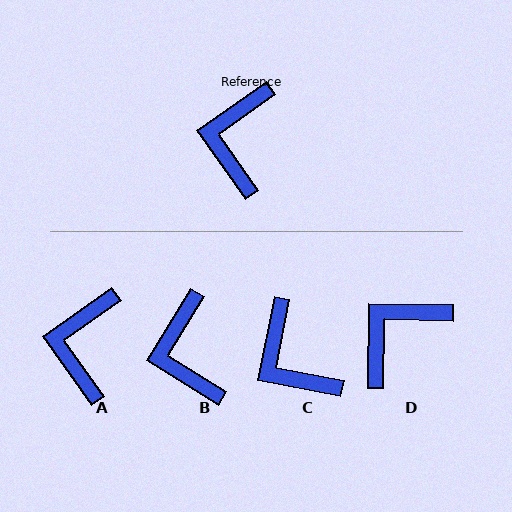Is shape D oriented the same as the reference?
No, it is off by about 36 degrees.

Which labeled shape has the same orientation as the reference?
A.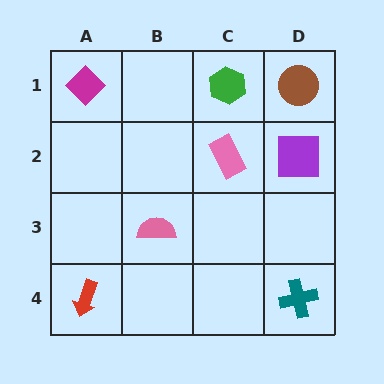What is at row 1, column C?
A green hexagon.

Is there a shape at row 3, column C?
No, that cell is empty.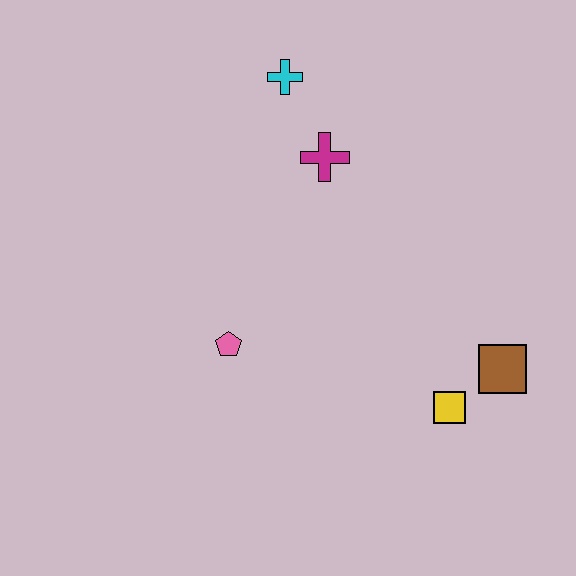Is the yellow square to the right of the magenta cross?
Yes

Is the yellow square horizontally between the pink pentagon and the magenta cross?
No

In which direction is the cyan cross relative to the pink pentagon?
The cyan cross is above the pink pentagon.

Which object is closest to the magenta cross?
The cyan cross is closest to the magenta cross.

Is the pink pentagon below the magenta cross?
Yes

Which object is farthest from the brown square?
The cyan cross is farthest from the brown square.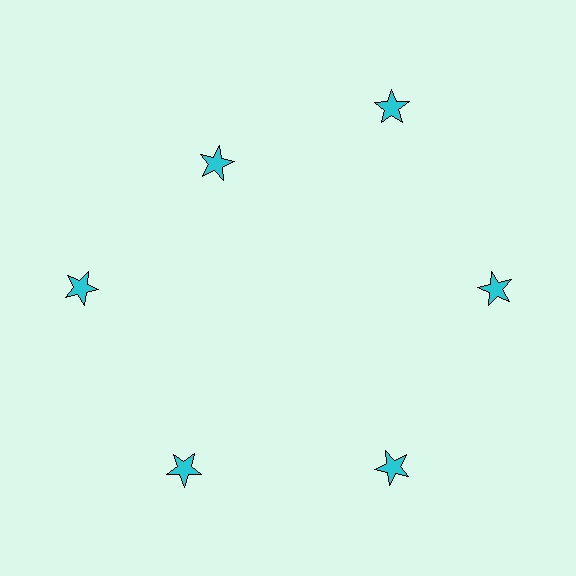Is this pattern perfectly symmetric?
No. The 6 cyan stars are arranged in a ring, but one element near the 11 o'clock position is pulled inward toward the center, breaking the 6-fold rotational symmetry.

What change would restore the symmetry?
The symmetry would be restored by moving it outward, back onto the ring so that all 6 stars sit at equal angles and equal distance from the center.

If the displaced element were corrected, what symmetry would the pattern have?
It would have 6-fold rotational symmetry — the pattern would map onto itself every 60 degrees.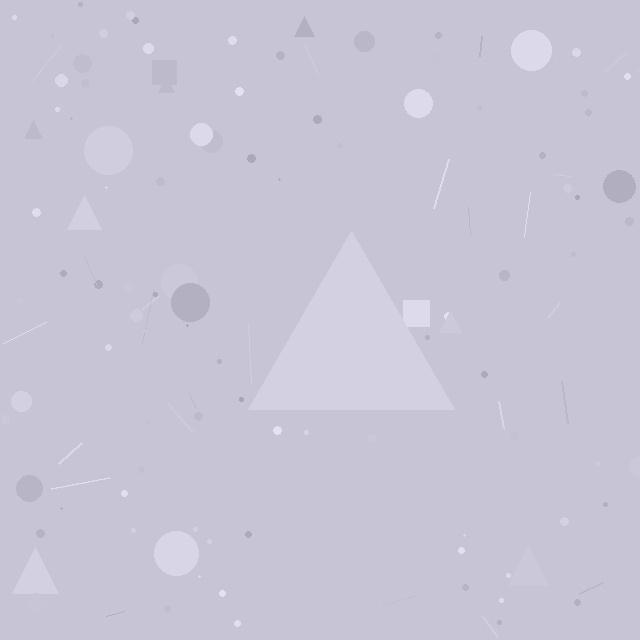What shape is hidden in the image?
A triangle is hidden in the image.